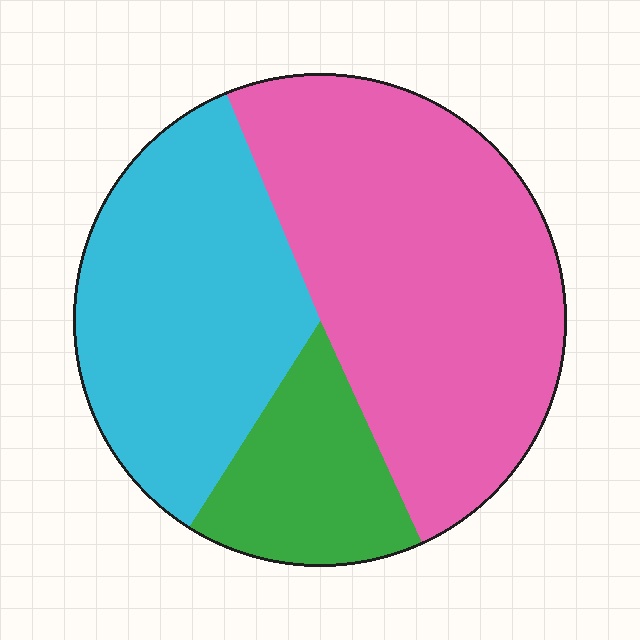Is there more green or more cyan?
Cyan.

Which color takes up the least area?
Green, at roughly 15%.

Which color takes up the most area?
Pink, at roughly 50%.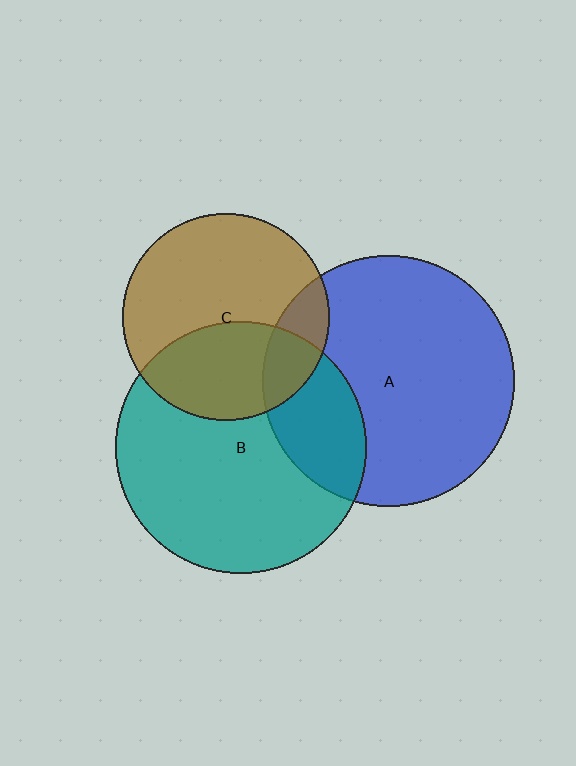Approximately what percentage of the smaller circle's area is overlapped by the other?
Approximately 40%.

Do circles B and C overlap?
Yes.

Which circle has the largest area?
Circle A (blue).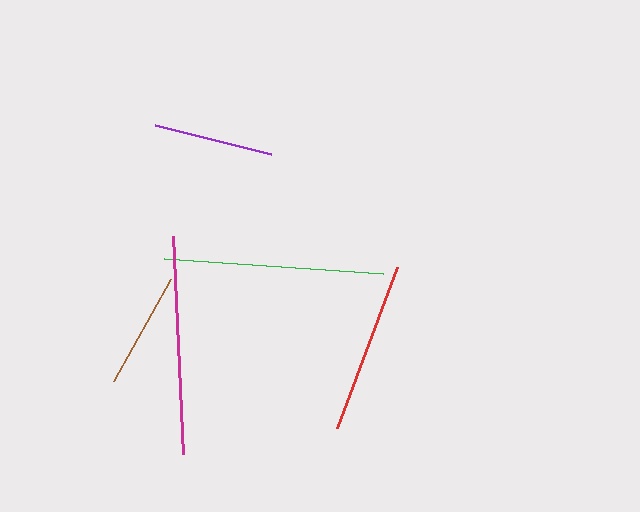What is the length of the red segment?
The red segment is approximately 171 pixels long.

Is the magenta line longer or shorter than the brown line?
The magenta line is longer than the brown line.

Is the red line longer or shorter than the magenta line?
The magenta line is longer than the red line.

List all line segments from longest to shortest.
From longest to shortest: green, magenta, red, purple, brown.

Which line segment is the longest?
The green line is the longest at approximately 220 pixels.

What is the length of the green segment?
The green segment is approximately 220 pixels long.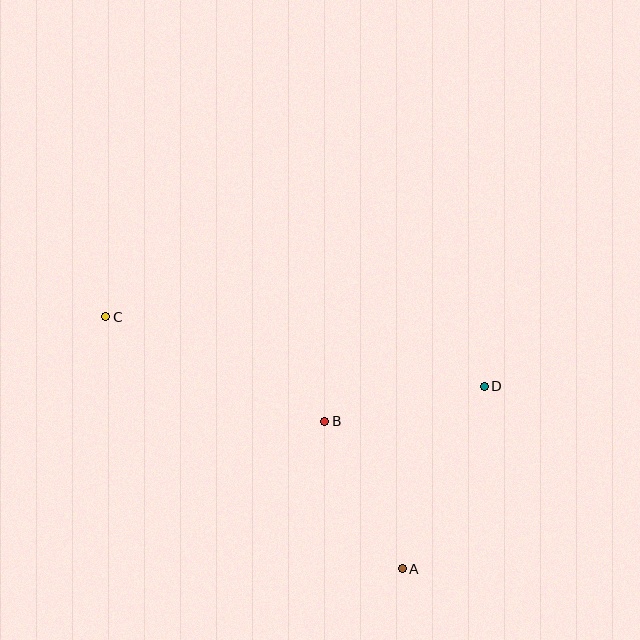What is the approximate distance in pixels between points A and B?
The distance between A and B is approximately 166 pixels.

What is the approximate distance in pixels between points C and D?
The distance between C and D is approximately 385 pixels.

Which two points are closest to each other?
Points B and D are closest to each other.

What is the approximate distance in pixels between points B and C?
The distance between B and C is approximately 243 pixels.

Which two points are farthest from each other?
Points A and C are farthest from each other.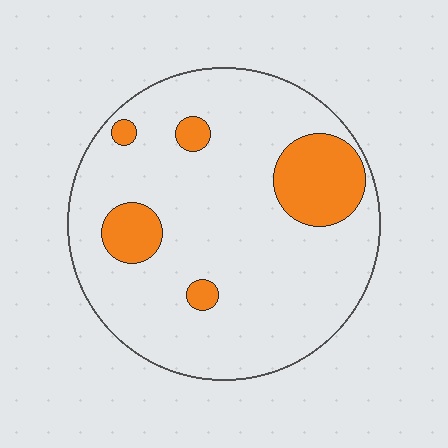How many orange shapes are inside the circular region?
5.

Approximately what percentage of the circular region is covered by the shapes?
Approximately 15%.